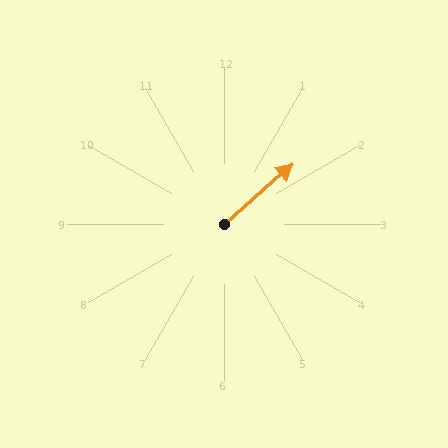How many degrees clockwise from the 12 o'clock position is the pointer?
Approximately 49 degrees.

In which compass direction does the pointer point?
Northeast.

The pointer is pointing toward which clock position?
Roughly 2 o'clock.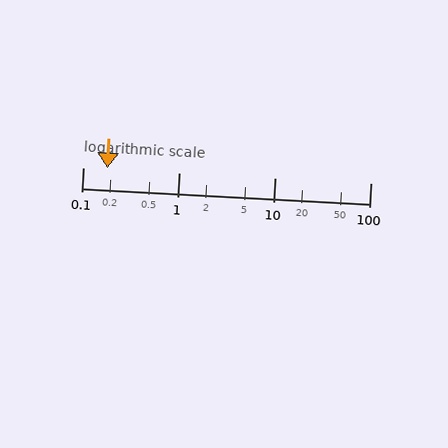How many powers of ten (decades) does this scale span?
The scale spans 3 decades, from 0.1 to 100.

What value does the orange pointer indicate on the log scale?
The pointer indicates approximately 0.18.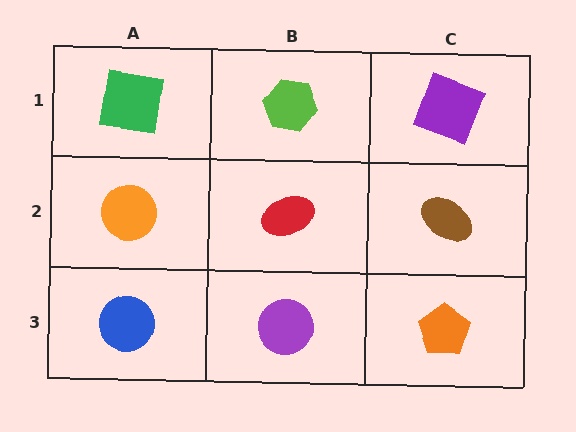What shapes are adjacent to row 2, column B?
A lime hexagon (row 1, column B), a purple circle (row 3, column B), an orange circle (row 2, column A), a brown ellipse (row 2, column C).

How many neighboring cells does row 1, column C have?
2.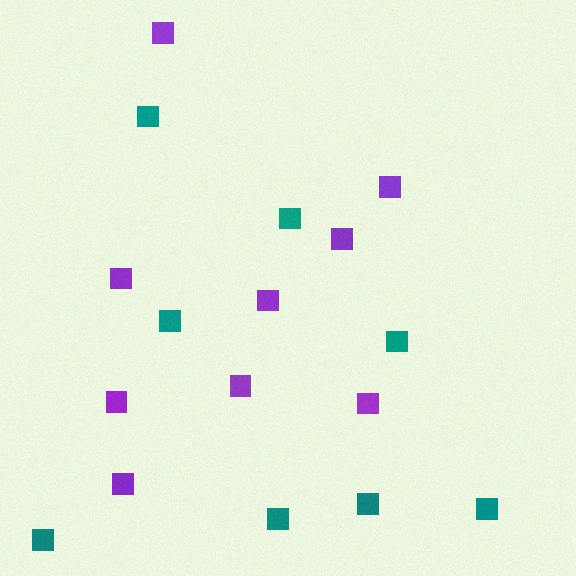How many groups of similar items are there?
There are 2 groups: one group of teal squares (8) and one group of purple squares (9).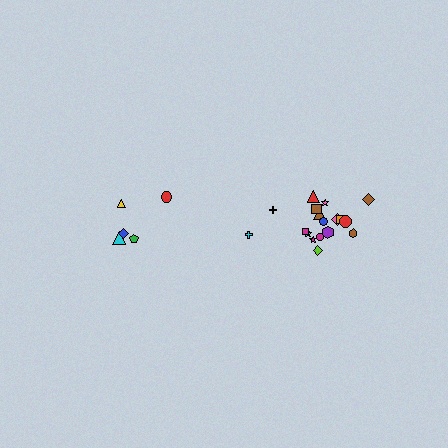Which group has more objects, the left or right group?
The right group.